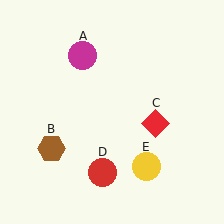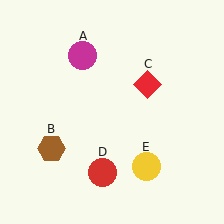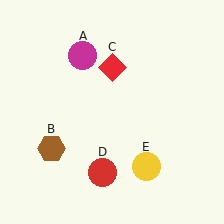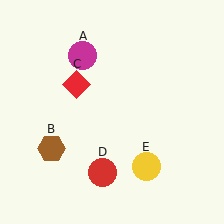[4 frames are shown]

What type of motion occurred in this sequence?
The red diamond (object C) rotated counterclockwise around the center of the scene.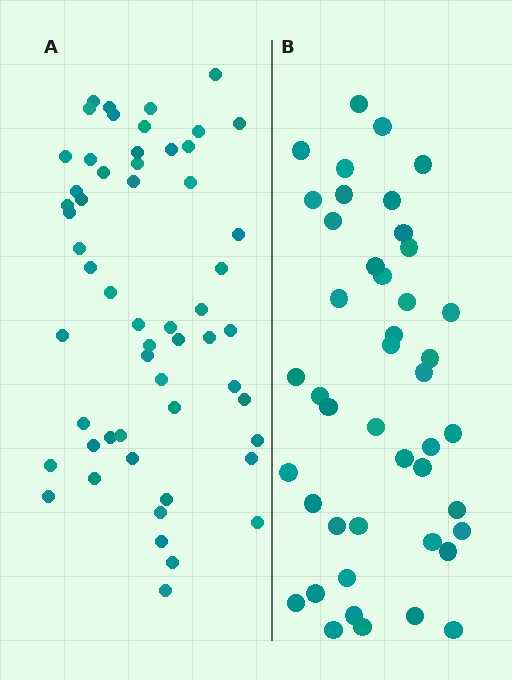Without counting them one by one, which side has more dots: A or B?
Region A (the left region) has more dots.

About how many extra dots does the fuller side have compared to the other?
Region A has roughly 12 or so more dots than region B.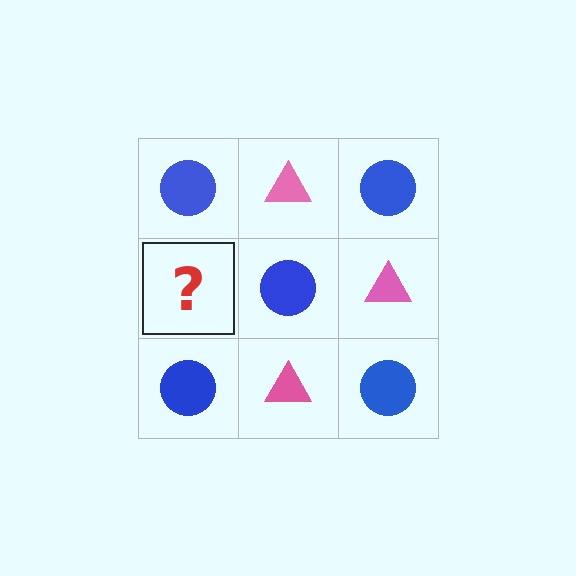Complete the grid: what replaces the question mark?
The question mark should be replaced with a pink triangle.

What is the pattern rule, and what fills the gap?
The rule is that it alternates blue circle and pink triangle in a checkerboard pattern. The gap should be filled with a pink triangle.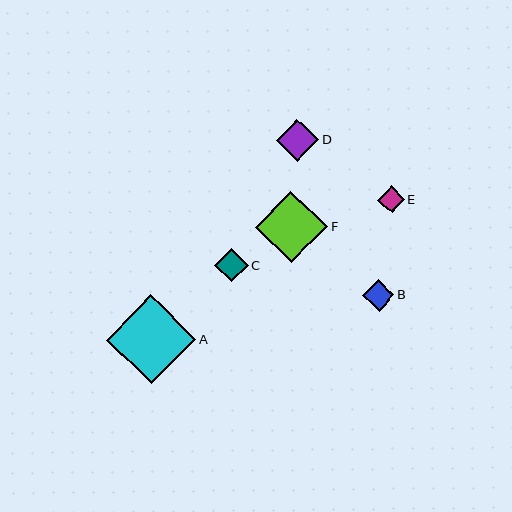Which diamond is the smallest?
Diamond E is the smallest with a size of approximately 26 pixels.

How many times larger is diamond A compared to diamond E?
Diamond A is approximately 3.4 times the size of diamond E.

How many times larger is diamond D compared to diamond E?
Diamond D is approximately 1.6 times the size of diamond E.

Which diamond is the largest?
Diamond A is the largest with a size of approximately 90 pixels.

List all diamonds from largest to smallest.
From largest to smallest: A, F, D, C, B, E.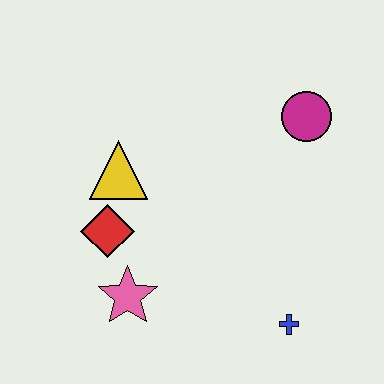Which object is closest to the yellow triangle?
The red diamond is closest to the yellow triangle.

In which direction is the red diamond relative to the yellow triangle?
The red diamond is below the yellow triangle.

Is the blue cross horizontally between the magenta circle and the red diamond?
Yes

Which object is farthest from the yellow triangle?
The blue cross is farthest from the yellow triangle.